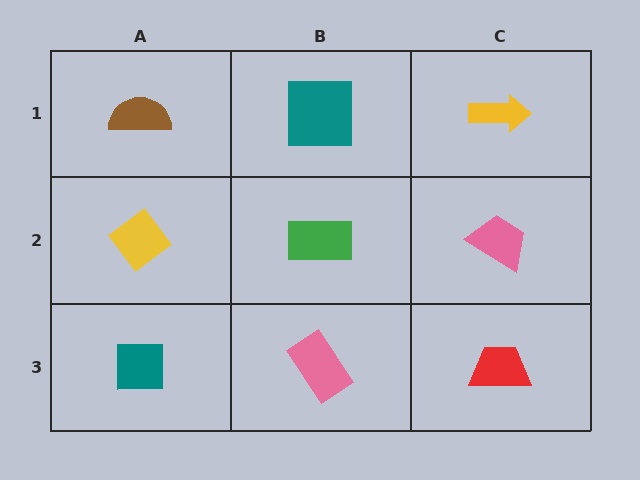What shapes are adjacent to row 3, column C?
A pink trapezoid (row 2, column C), a pink rectangle (row 3, column B).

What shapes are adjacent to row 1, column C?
A pink trapezoid (row 2, column C), a teal square (row 1, column B).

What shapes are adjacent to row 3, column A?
A yellow diamond (row 2, column A), a pink rectangle (row 3, column B).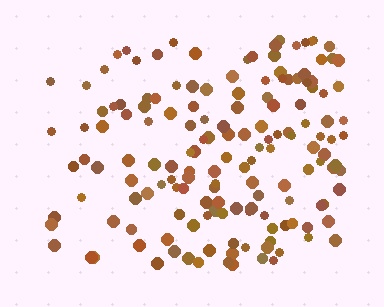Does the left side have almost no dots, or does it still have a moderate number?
Still a moderate number, just noticeably fewer than the right.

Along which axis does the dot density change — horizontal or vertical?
Horizontal.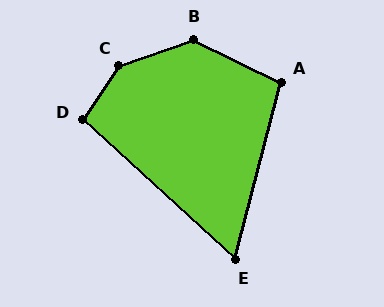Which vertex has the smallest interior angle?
E, at approximately 62 degrees.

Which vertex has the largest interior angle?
C, at approximately 143 degrees.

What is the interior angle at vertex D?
Approximately 99 degrees (obtuse).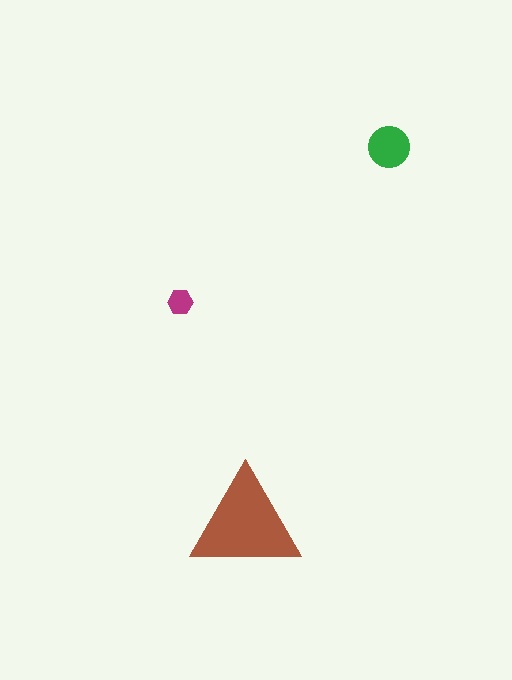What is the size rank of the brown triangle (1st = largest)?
1st.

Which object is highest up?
The green circle is topmost.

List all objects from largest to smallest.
The brown triangle, the green circle, the magenta hexagon.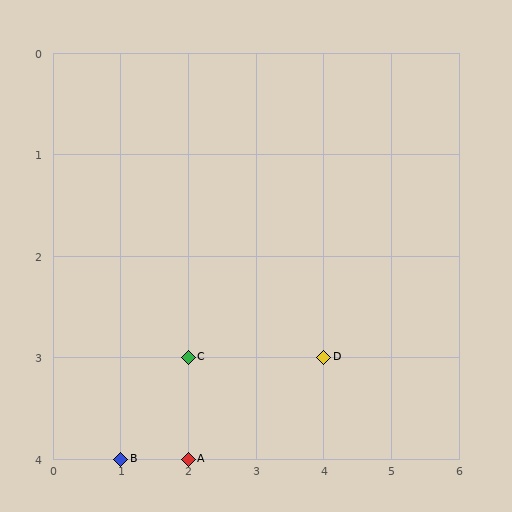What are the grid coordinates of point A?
Point A is at grid coordinates (2, 4).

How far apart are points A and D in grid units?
Points A and D are 2 columns and 1 row apart (about 2.2 grid units diagonally).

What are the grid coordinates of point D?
Point D is at grid coordinates (4, 3).